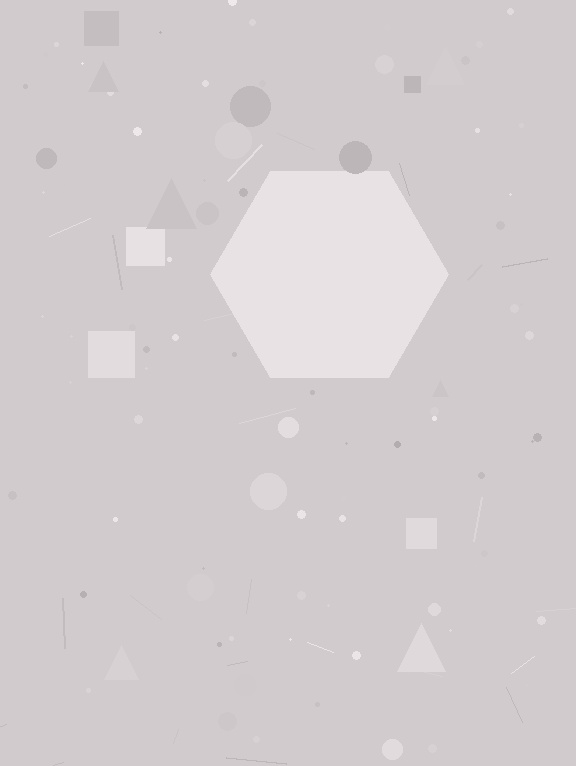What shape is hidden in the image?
A hexagon is hidden in the image.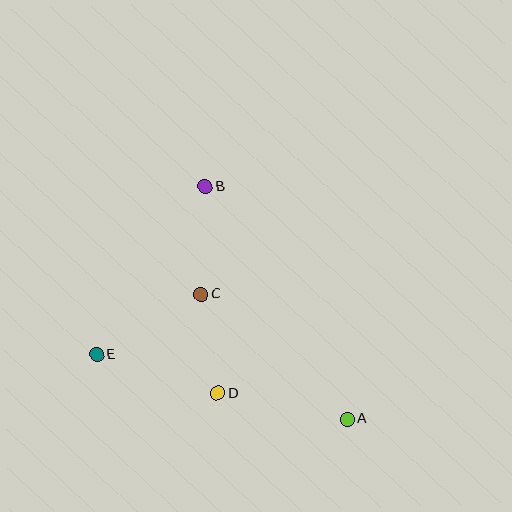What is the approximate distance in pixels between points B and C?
The distance between B and C is approximately 108 pixels.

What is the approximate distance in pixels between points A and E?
The distance between A and E is approximately 258 pixels.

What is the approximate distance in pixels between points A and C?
The distance between A and C is approximately 192 pixels.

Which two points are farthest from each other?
Points A and B are farthest from each other.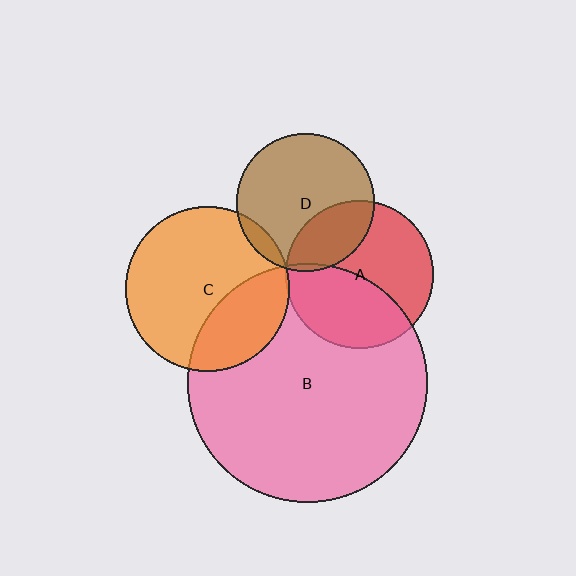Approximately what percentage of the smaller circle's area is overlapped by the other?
Approximately 30%.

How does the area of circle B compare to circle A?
Approximately 2.6 times.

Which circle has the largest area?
Circle B (pink).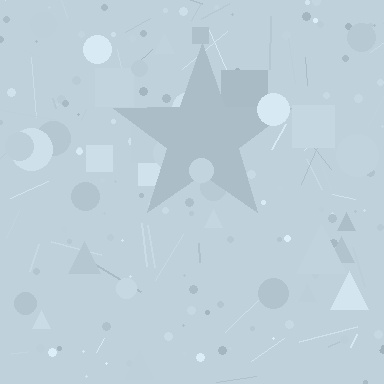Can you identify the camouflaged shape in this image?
The camouflaged shape is a star.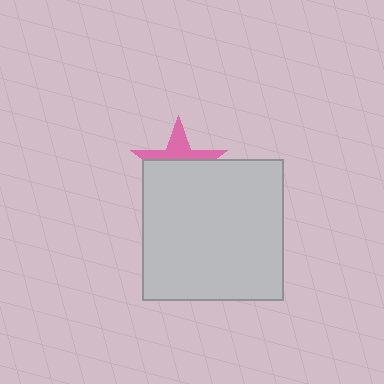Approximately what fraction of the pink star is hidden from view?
Roughly 59% of the pink star is hidden behind the light gray square.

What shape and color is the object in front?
The object in front is a light gray square.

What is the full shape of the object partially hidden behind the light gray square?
The partially hidden object is a pink star.